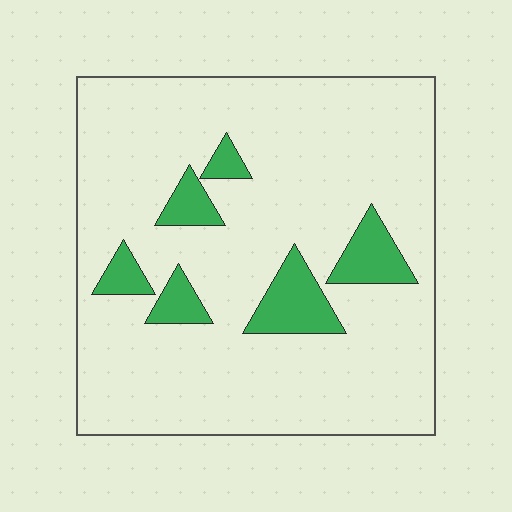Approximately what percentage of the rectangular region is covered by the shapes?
Approximately 15%.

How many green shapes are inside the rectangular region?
6.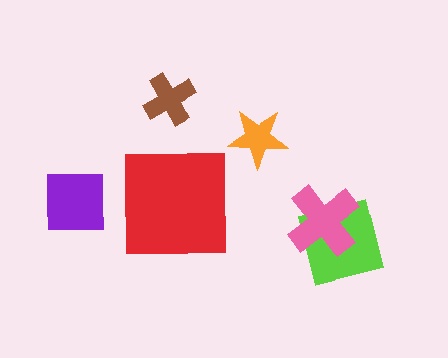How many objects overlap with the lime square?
1 object overlaps with the lime square.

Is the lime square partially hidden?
Yes, it is partially covered by another shape.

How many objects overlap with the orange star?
0 objects overlap with the orange star.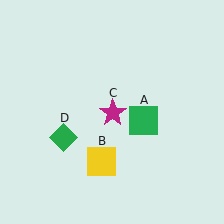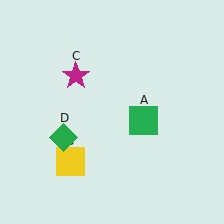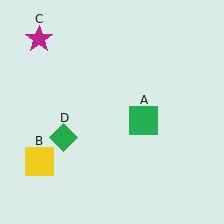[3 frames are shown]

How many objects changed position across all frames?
2 objects changed position: yellow square (object B), magenta star (object C).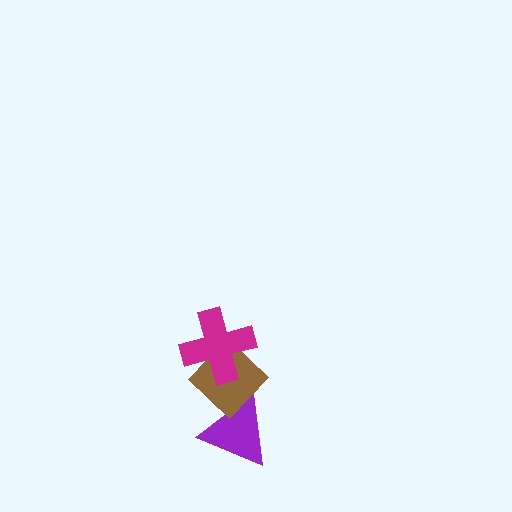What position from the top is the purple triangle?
The purple triangle is 3rd from the top.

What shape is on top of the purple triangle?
The brown diamond is on top of the purple triangle.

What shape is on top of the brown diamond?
The magenta cross is on top of the brown diamond.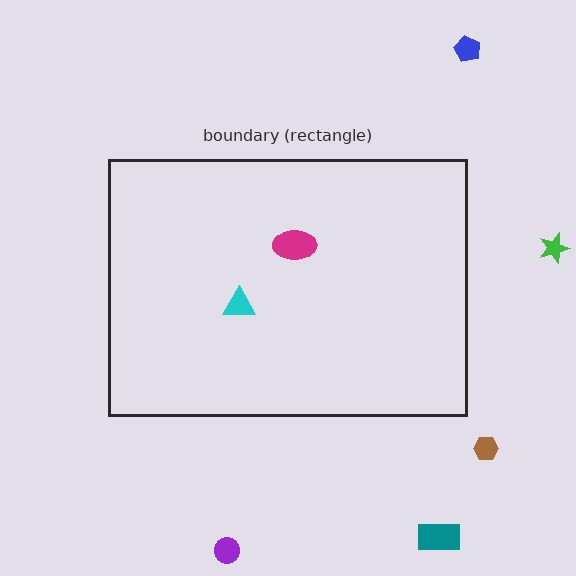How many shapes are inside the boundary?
2 inside, 5 outside.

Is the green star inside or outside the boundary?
Outside.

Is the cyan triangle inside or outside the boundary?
Inside.